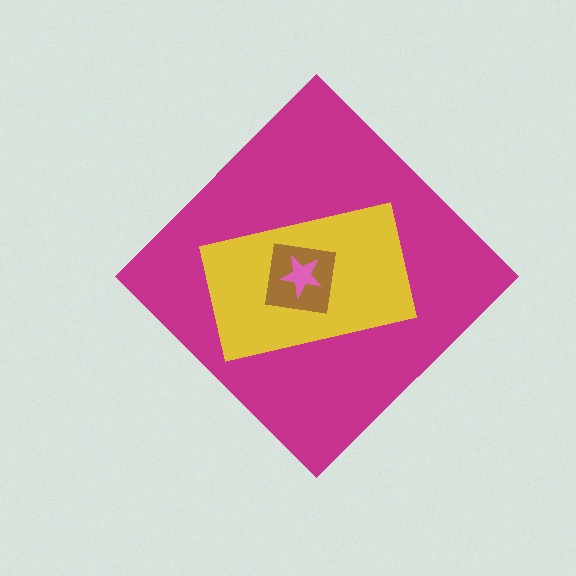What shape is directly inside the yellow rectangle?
The brown square.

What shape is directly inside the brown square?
The pink star.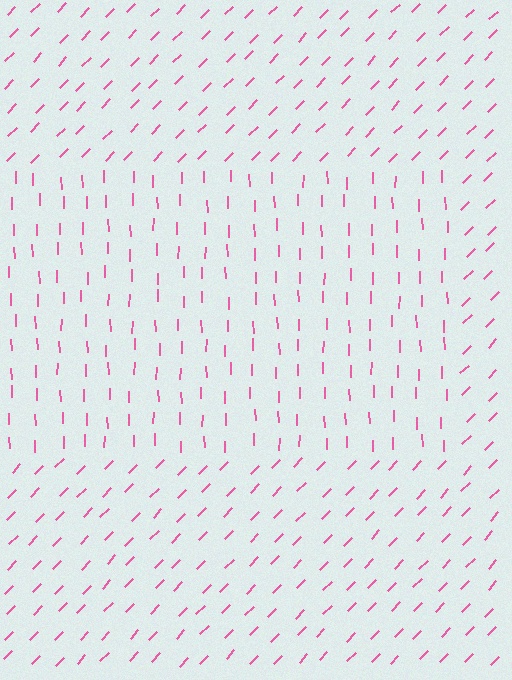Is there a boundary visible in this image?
Yes, there is a texture boundary formed by a change in line orientation.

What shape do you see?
I see a rectangle.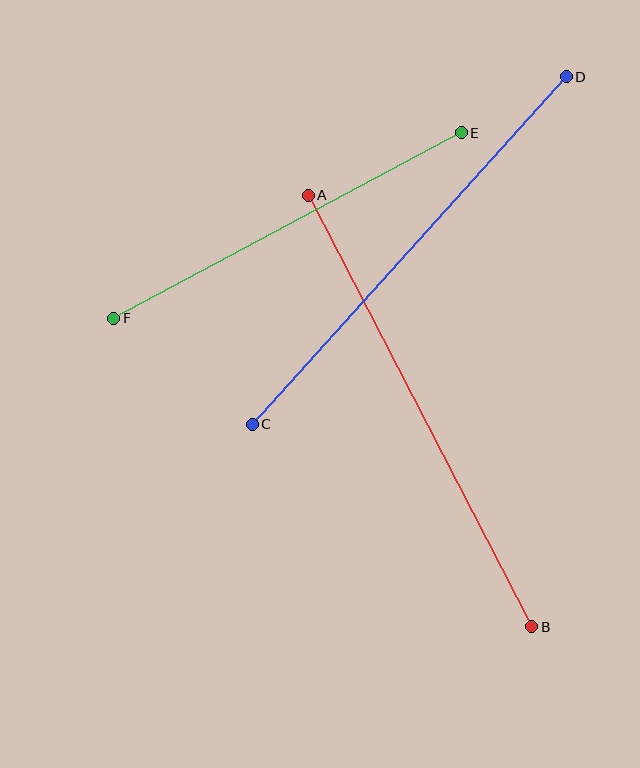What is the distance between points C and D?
The distance is approximately 468 pixels.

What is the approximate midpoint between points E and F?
The midpoint is at approximately (288, 226) pixels.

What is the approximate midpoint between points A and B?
The midpoint is at approximately (420, 411) pixels.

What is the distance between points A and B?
The distance is approximately 486 pixels.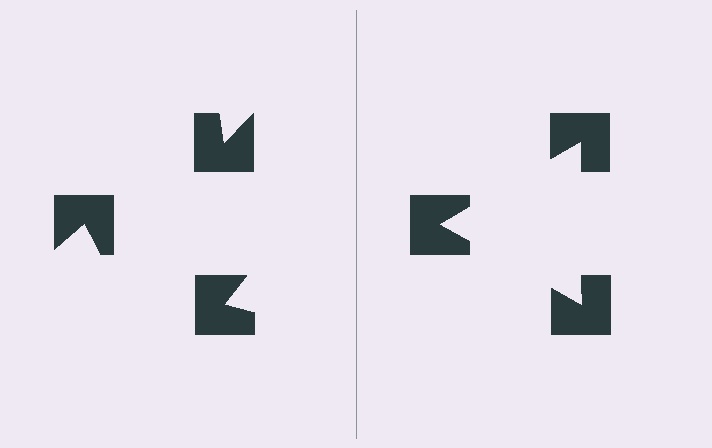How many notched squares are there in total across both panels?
6 — 3 on each side.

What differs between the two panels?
The notched squares are positioned identically on both sides; only the wedge orientations differ. On the right they align to a triangle; on the left they are misaligned.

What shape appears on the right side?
An illusory triangle.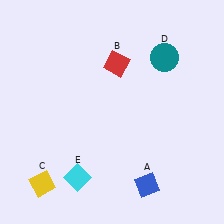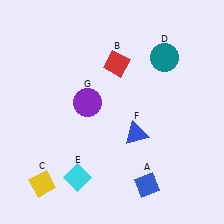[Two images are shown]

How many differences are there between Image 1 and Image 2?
There are 2 differences between the two images.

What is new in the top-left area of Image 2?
A purple circle (G) was added in the top-left area of Image 2.